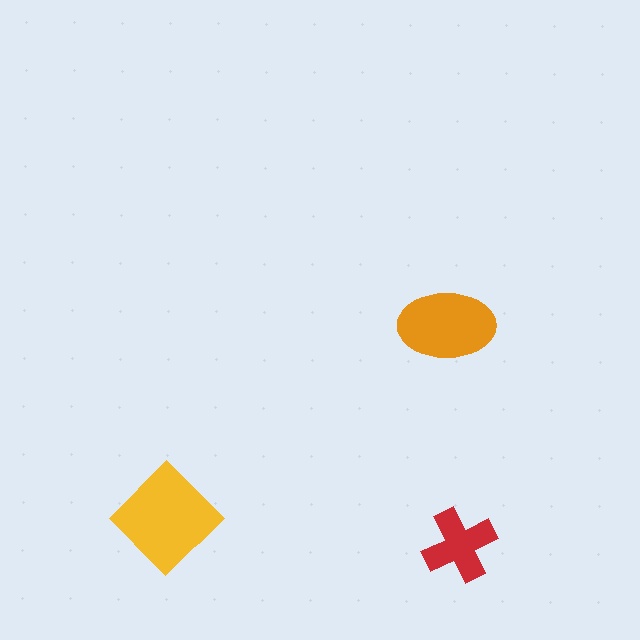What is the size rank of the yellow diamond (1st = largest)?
1st.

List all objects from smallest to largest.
The red cross, the orange ellipse, the yellow diamond.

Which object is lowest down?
The red cross is bottommost.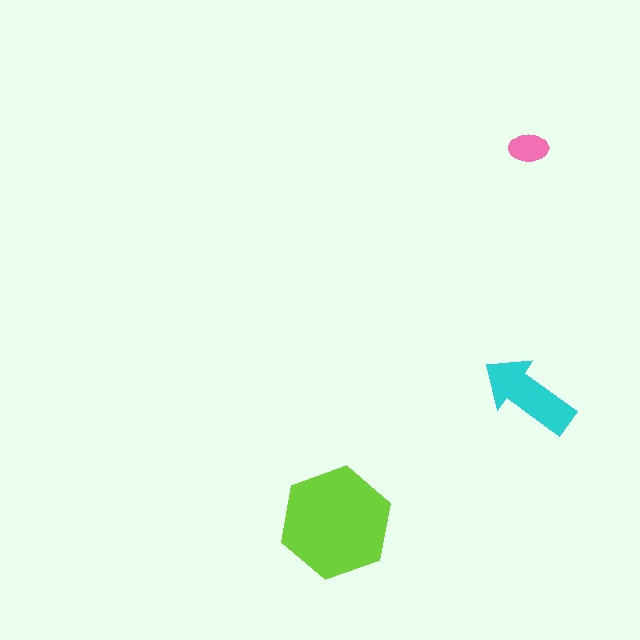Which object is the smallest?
The pink ellipse.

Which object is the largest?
The lime hexagon.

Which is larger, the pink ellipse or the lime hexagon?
The lime hexagon.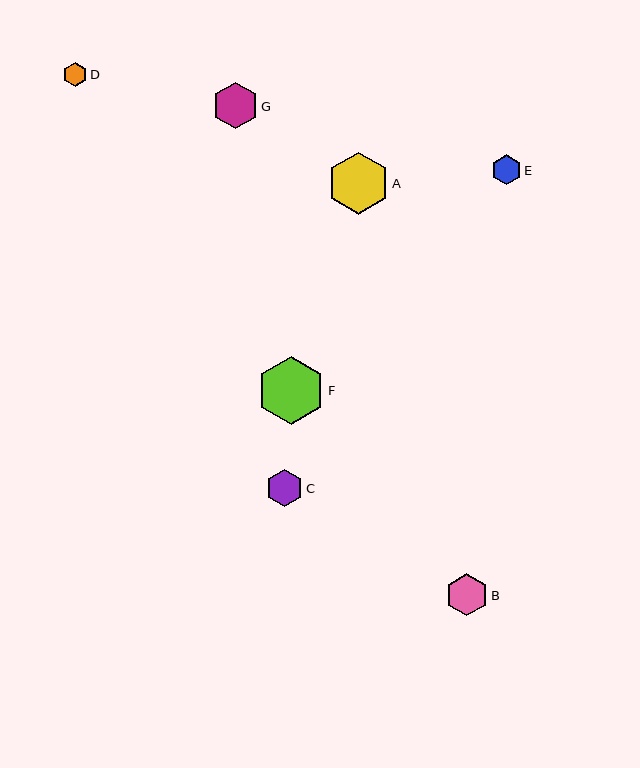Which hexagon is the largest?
Hexagon F is the largest with a size of approximately 68 pixels.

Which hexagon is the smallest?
Hexagon D is the smallest with a size of approximately 23 pixels.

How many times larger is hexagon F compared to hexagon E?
Hexagon F is approximately 2.3 times the size of hexagon E.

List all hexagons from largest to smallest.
From largest to smallest: F, A, G, B, C, E, D.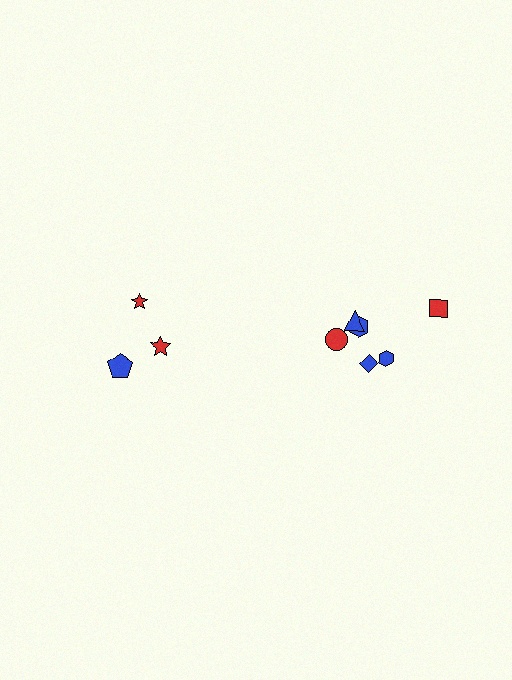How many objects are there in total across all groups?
There are 9 objects.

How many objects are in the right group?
There are 6 objects.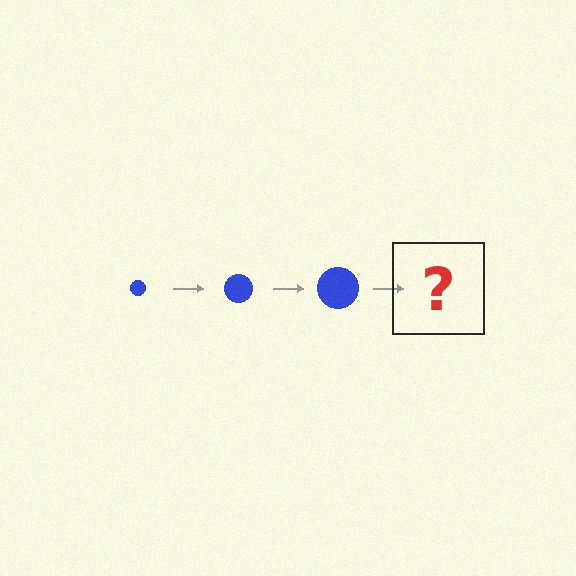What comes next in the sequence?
The next element should be a blue circle, larger than the previous one.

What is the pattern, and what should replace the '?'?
The pattern is that the circle gets progressively larger each step. The '?' should be a blue circle, larger than the previous one.